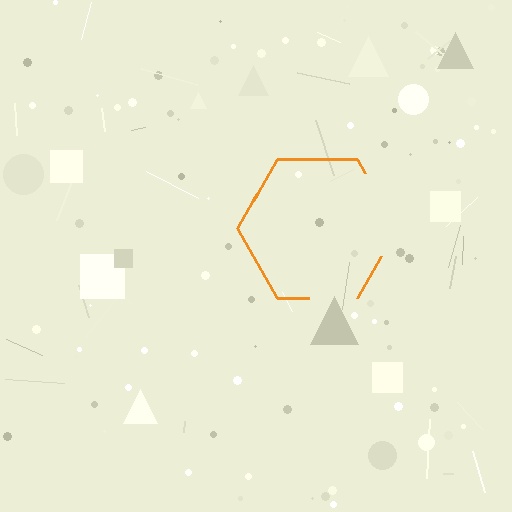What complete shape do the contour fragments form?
The contour fragments form a hexagon.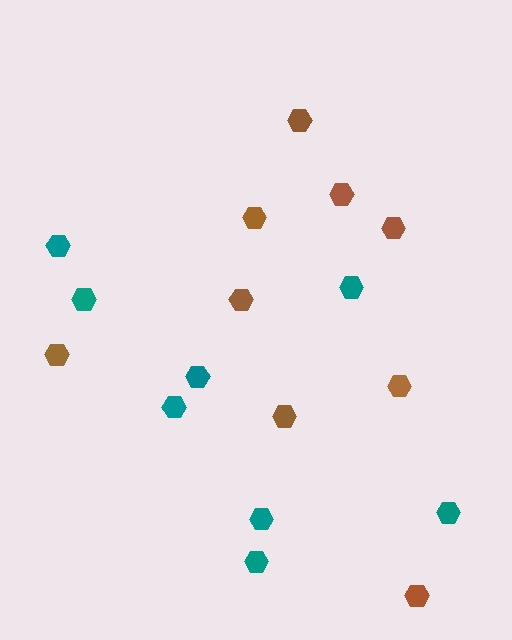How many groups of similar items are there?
There are 2 groups: one group of teal hexagons (8) and one group of brown hexagons (9).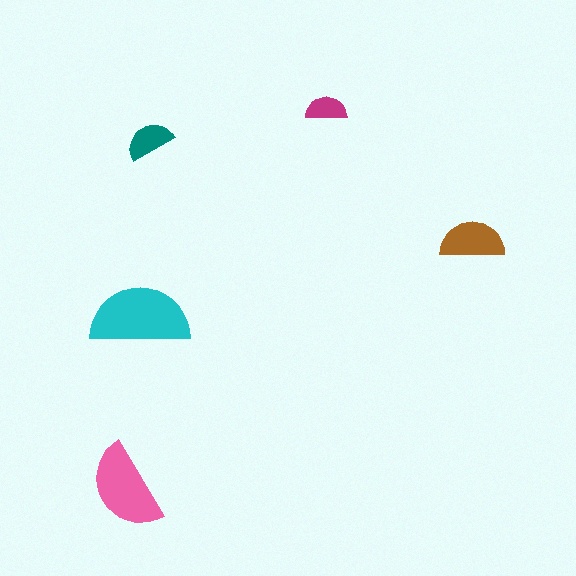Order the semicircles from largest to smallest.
the cyan one, the pink one, the brown one, the teal one, the magenta one.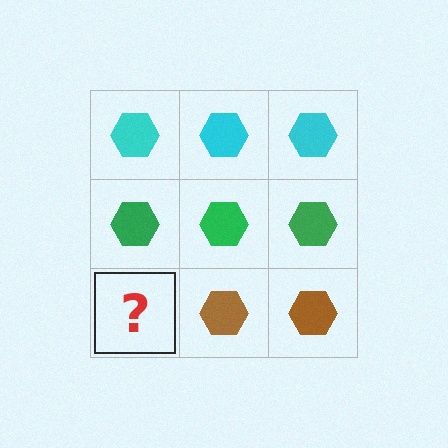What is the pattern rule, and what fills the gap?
The rule is that each row has a consistent color. The gap should be filled with a brown hexagon.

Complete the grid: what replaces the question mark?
The question mark should be replaced with a brown hexagon.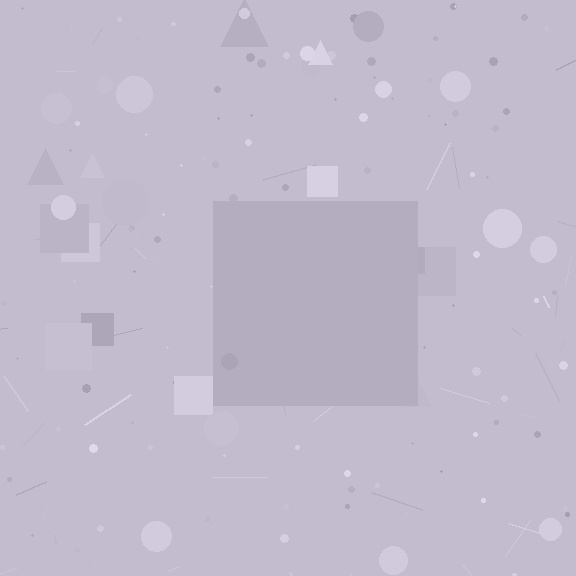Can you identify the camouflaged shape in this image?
The camouflaged shape is a square.